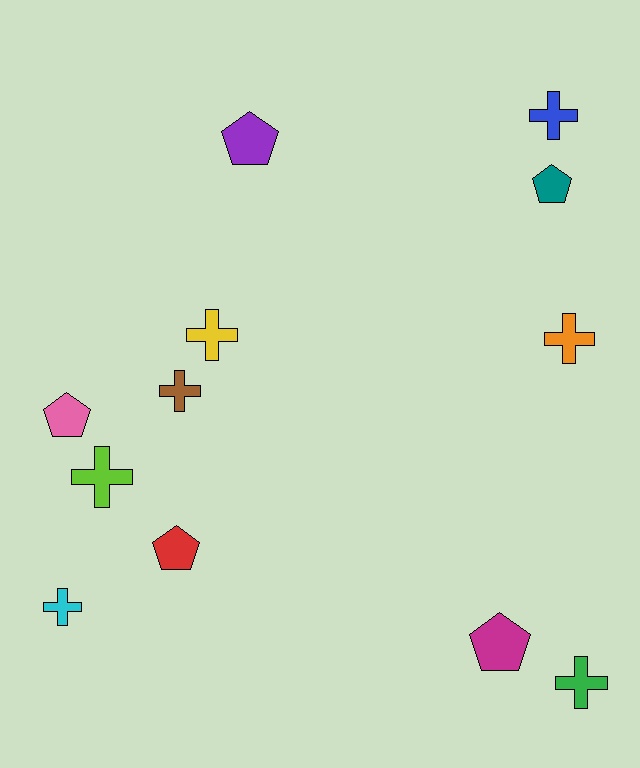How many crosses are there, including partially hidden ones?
There are 7 crosses.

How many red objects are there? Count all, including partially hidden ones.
There is 1 red object.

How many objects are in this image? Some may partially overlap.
There are 12 objects.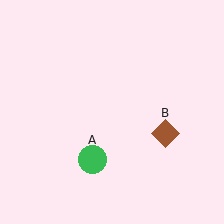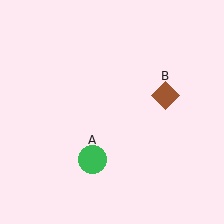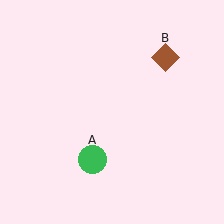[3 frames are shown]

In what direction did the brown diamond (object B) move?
The brown diamond (object B) moved up.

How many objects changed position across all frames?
1 object changed position: brown diamond (object B).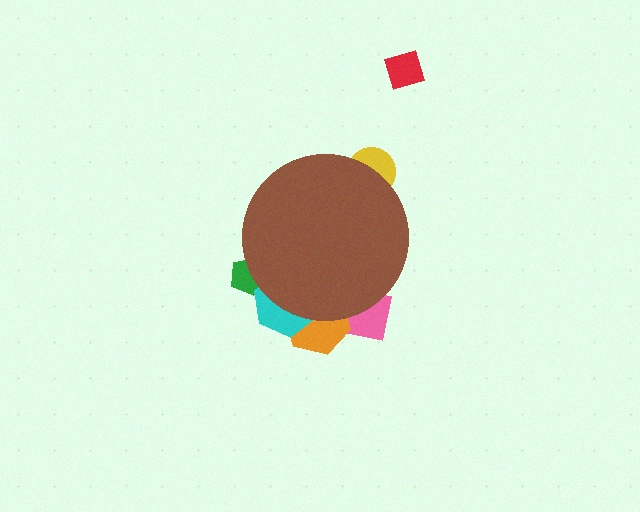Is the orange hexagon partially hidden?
Yes, the orange hexagon is partially hidden behind the brown circle.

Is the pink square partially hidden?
Yes, the pink square is partially hidden behind the brown circle.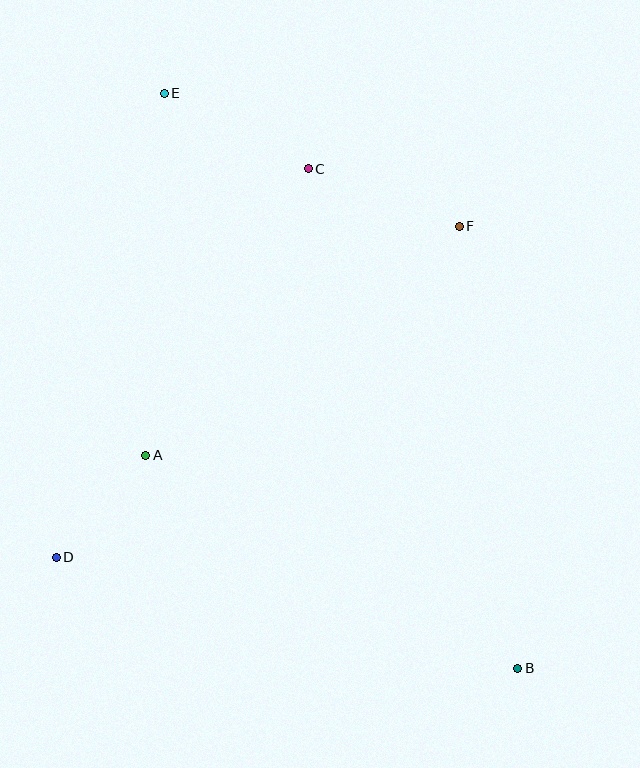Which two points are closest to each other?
Points A and D are closest to each other.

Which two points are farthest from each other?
Points B and E are farthest from each other.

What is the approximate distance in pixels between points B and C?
The distance between B and C is approximately 542 pixels.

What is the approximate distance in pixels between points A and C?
The distance between A and C is approximately 329 pixels.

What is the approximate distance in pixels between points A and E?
The distance between A and E is approximately 363 pixels.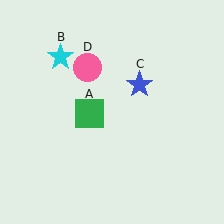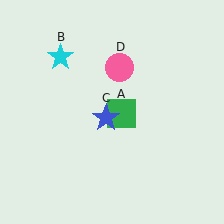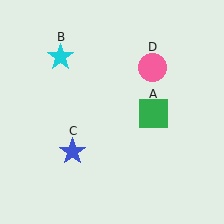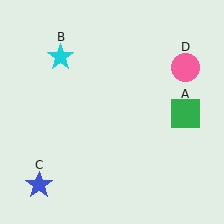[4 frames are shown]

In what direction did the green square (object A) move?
The green square (object A) moved right.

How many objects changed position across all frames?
3 objects changed position: green square (object A), blue star (object C), pink circle (object D).